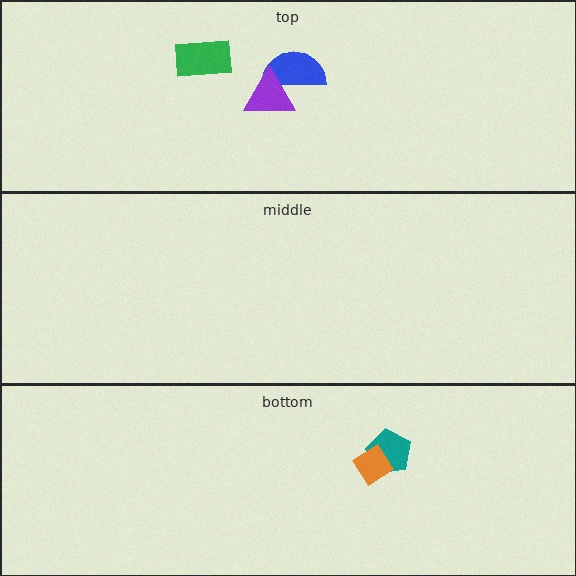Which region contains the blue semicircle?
The top region.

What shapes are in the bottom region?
The teal pentagon, the orange diamond.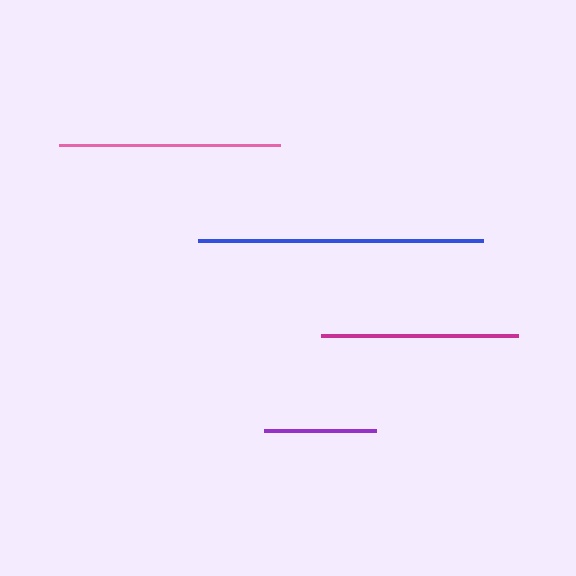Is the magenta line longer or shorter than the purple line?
The magenta line is longer than the purple line.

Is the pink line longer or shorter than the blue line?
The blue line is longer than the pink line.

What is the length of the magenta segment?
The magenta segment is approximately 197 pixels long.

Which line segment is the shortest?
The purple line is the shortest at approximately 112 pixels.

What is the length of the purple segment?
The purple segment is approximately 112 pixels long.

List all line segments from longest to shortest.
From longest to shortest: blue, pink, magenta, purple.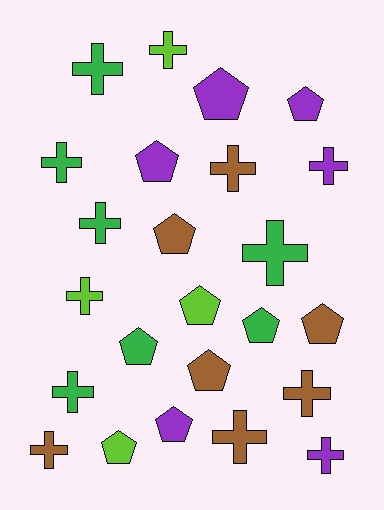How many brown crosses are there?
There are 4 brown crosses.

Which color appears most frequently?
Green, with 7 objects.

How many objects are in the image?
There are 24 objects.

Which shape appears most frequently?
Cross, with 13 objects.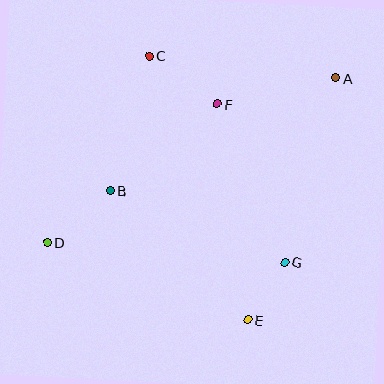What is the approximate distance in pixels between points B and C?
The distance between B and C is approximately 140 pixels.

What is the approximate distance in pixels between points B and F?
The distance between B and F is approximately 138 pixels.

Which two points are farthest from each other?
Points A and D are farthest from each other.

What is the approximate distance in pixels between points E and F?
The distance between E and F is approximately 218 pixels.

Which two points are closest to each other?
Points E and G are closest to each other.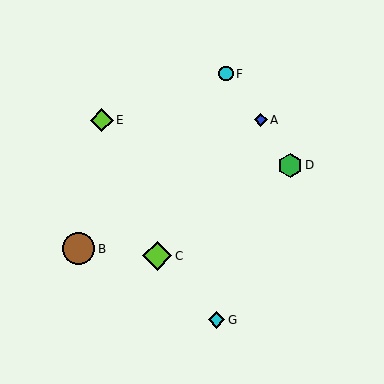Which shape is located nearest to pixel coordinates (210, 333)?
The cyan diamond (labeled G) at (216, 320) is nearest to that location.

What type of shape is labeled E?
Shape E is a lime diamond.